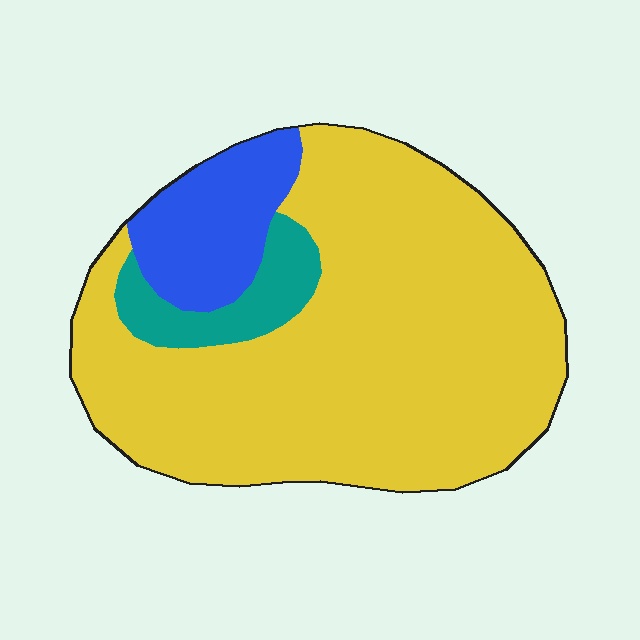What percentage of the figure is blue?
Blue takes up about one eighth (1/8) of the figure.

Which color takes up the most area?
Yellow, at roughly 80%.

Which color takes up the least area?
Teal, at roughly 10%.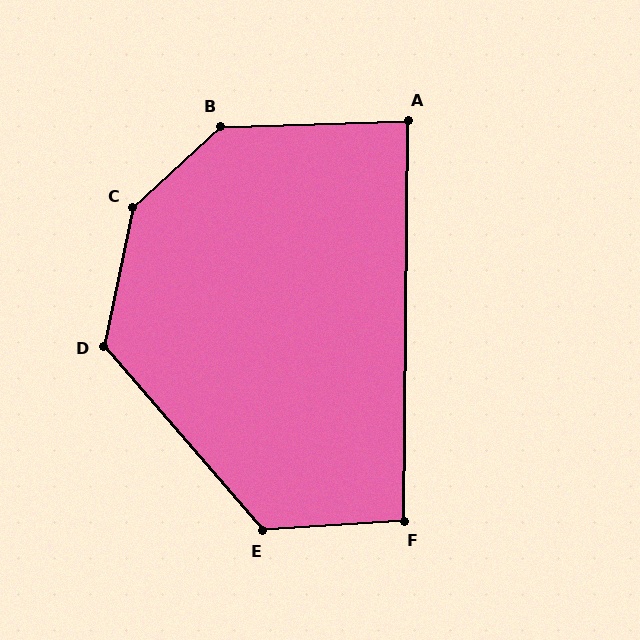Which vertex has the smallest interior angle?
A, at approximately 88 degrees.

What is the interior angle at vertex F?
Approximately 94 degrees (approximately right).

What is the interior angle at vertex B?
Approximately 139 degrees (obtuse).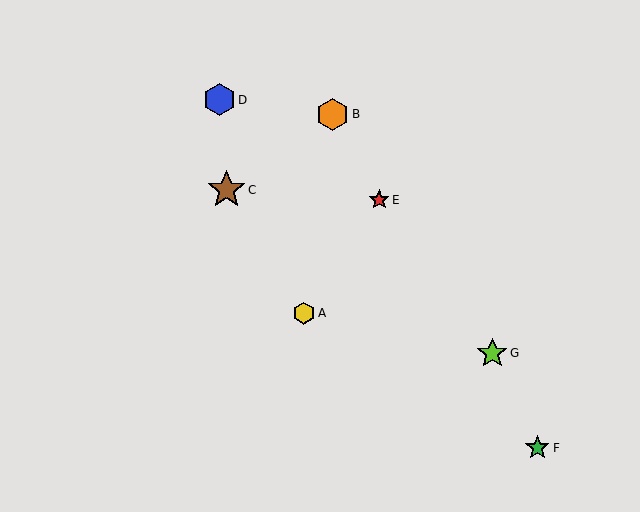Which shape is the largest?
The brown star (labeled C) is the largest.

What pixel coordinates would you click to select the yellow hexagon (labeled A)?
Click at (304, 313) to select the yellow hexagon A.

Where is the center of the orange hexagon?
The center of the orange hexagon is at (332, 114).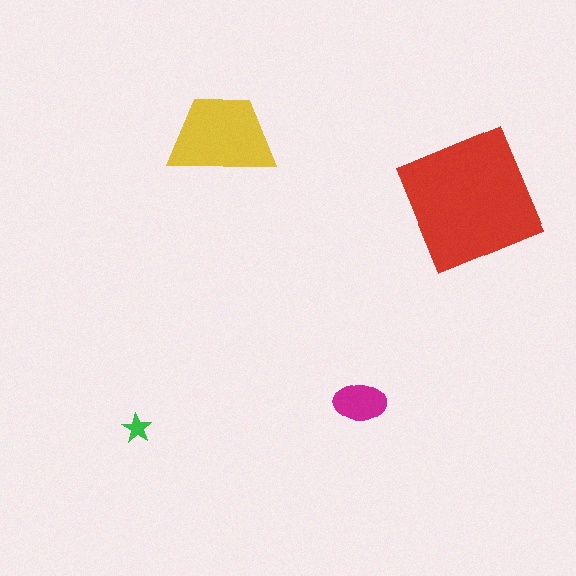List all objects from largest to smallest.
The red square, the yellow trapezoid, the magenta ellipse, the green star.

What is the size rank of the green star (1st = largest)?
4th.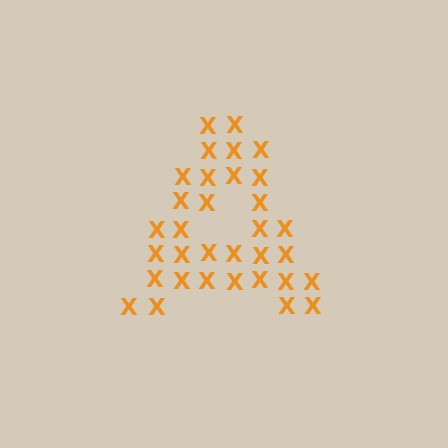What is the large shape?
The large shape is the letter A.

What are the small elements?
The small elements are letter X's.